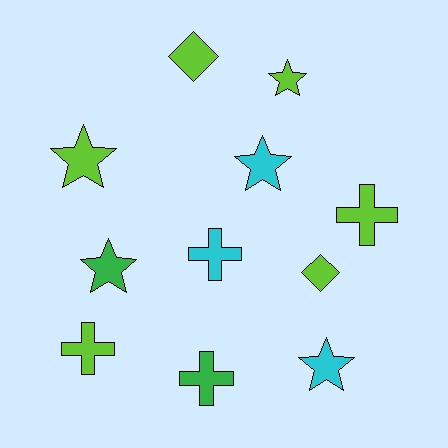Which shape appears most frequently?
Star, with 5 objects.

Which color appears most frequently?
Lime, with 6 objects.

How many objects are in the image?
There are 11 objects.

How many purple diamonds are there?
There are no purple diamonds.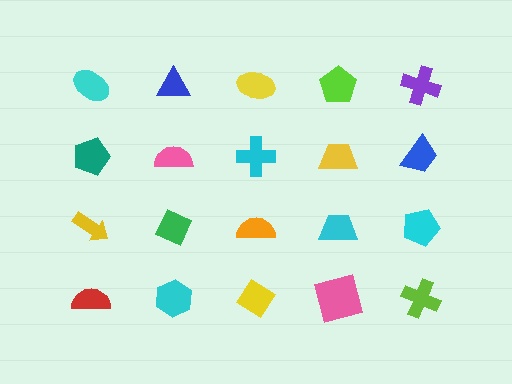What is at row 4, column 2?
A cyan hexagon.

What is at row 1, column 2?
A blue triangle.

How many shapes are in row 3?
5 shapes.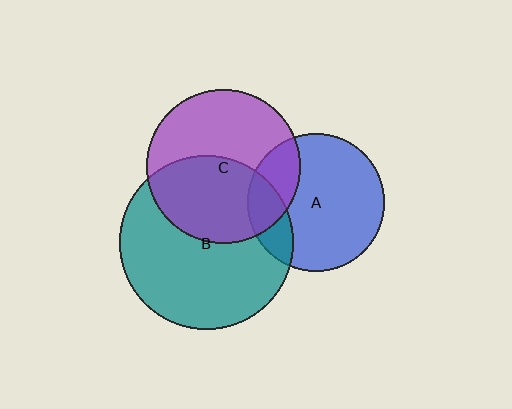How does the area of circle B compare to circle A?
Approximately 1.6 times.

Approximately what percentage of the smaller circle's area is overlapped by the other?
Approximately 25%.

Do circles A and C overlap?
Yes.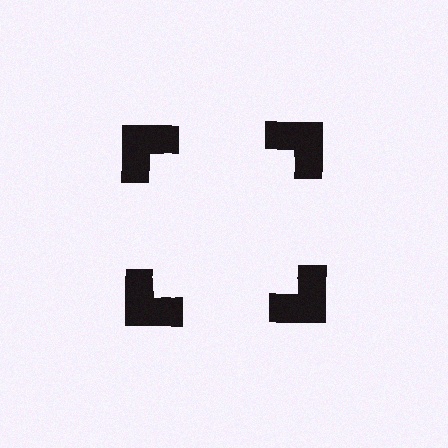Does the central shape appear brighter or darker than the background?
It typically appears slightly brighter than the background, even though no actual brightness change is drawn.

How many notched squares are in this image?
There are 4 — one at each vertex of the illusory square.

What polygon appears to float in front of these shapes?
An illusory square — its edges are inferred from the aligned wedge cuts in the notched squares, not physically drawn.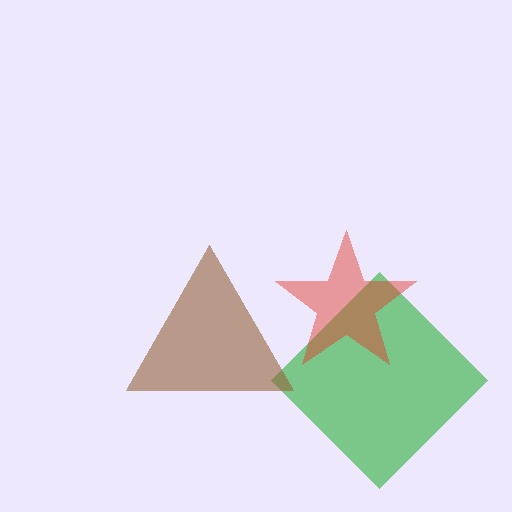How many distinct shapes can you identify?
There are 3 distinct shapes: a green diamond, a brown triangle, a red star.